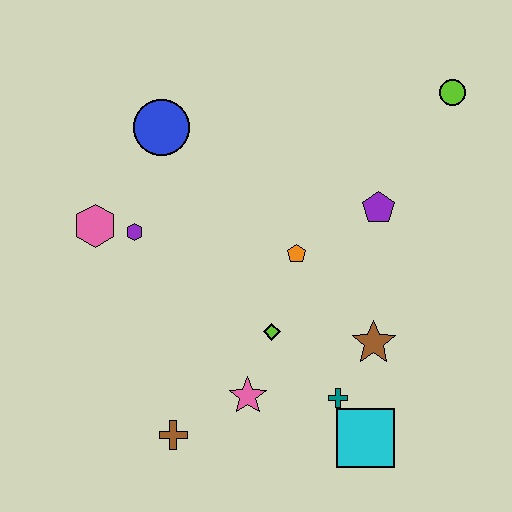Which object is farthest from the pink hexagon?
The lime circle is farthest from the pink hexagon.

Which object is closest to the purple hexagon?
The pink hexagon is closest to the purple hexagon.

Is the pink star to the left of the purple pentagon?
Yes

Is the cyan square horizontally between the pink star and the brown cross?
No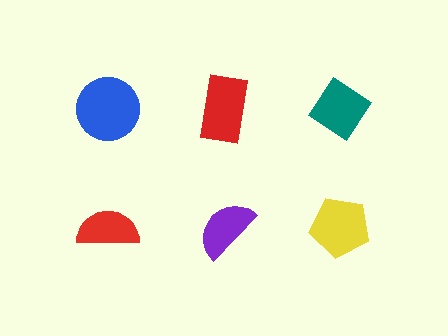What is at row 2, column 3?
A yellow pentagon.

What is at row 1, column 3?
A teal diamond.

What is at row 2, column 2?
A purple semicircle.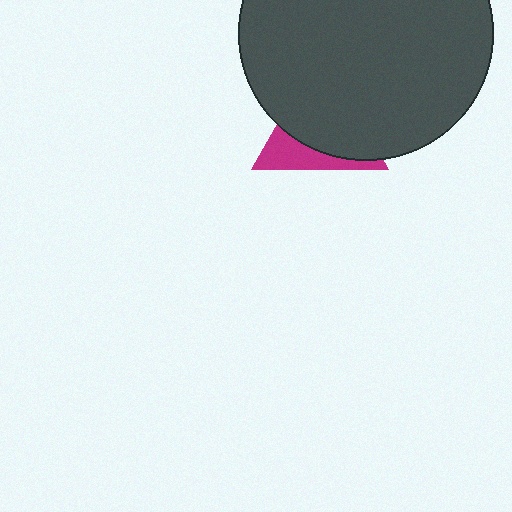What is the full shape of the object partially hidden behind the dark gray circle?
The partially hidden object is a magenta triangle.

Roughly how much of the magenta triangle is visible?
A small part of it is visible (roughly 31%).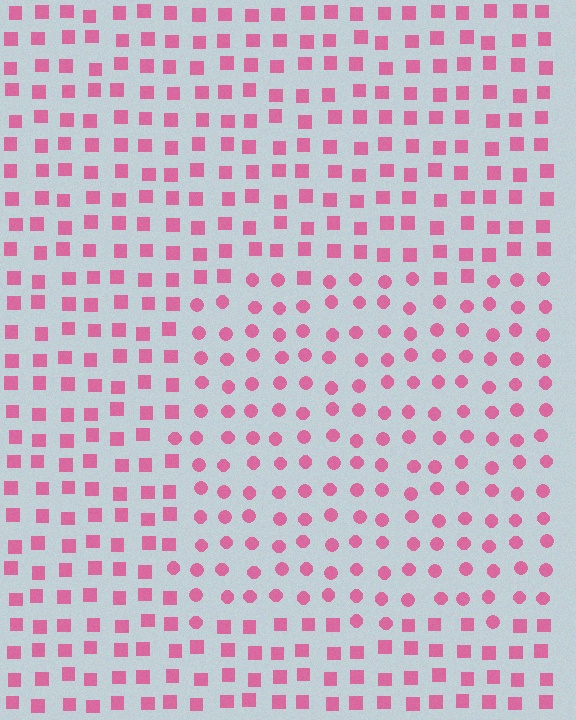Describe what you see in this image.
The image is filled with small pink elements arranged in a uniform grid. A rectangle-shaped region contains circles, while the surrounding area contains squares. The boundary is defined purely by the change in element shape.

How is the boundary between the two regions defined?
The boundary is defined by a change in element shape: circles inside vs. squares outside. All elements share the same color and spacing.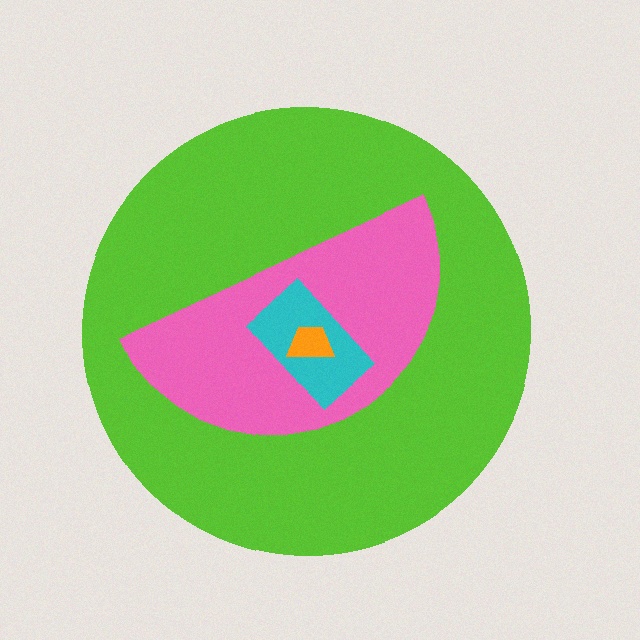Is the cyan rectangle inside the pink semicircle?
Yes.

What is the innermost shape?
The orange trapezoid.